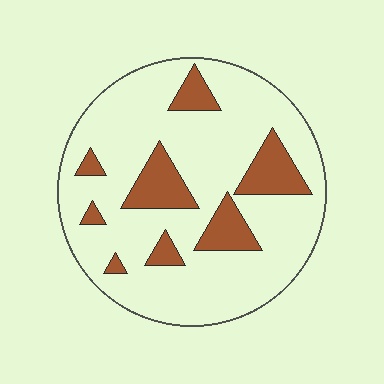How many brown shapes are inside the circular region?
8.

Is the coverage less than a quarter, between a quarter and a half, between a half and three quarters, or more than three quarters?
Less than a quarter.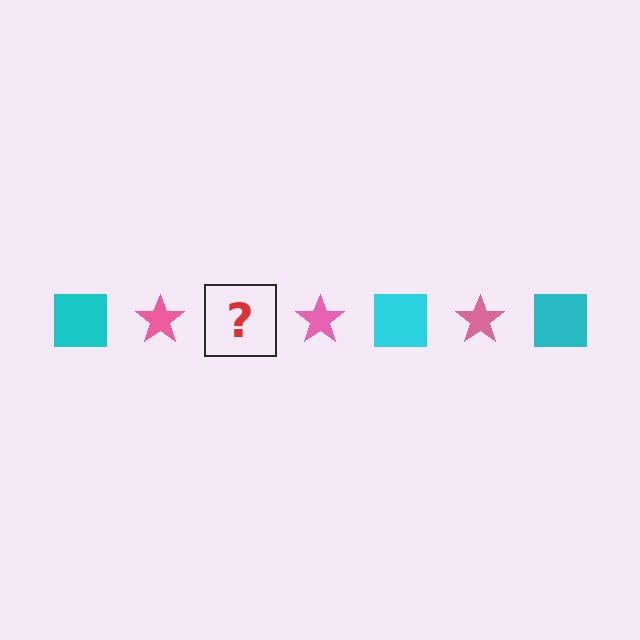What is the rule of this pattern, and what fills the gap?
The rule is that the pattern alternates between cyan square and pink star. The gap should be filled with a cyan square.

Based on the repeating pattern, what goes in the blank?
The blank should be a cyan square.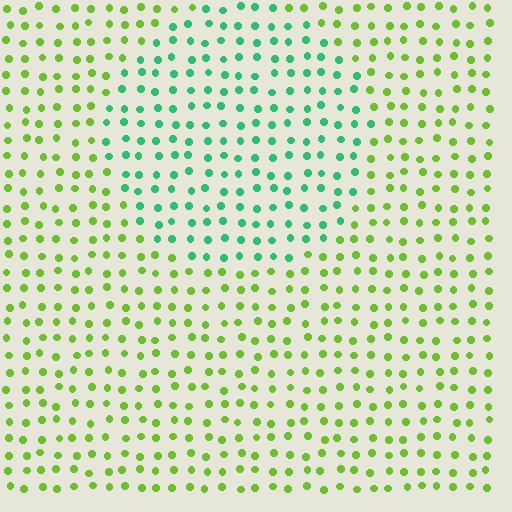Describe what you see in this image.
The image is filled with small lime elements in a uniform arrangement. A circle-shaped region is visible where the elements are tinted to a slightly different hue, forming a subtle color boundary.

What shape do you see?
I see a circle.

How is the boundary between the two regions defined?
The boundary is defined purely by a slight shift in hue (about 52 degrees). Spacing, size, and orientation are identical on both sides.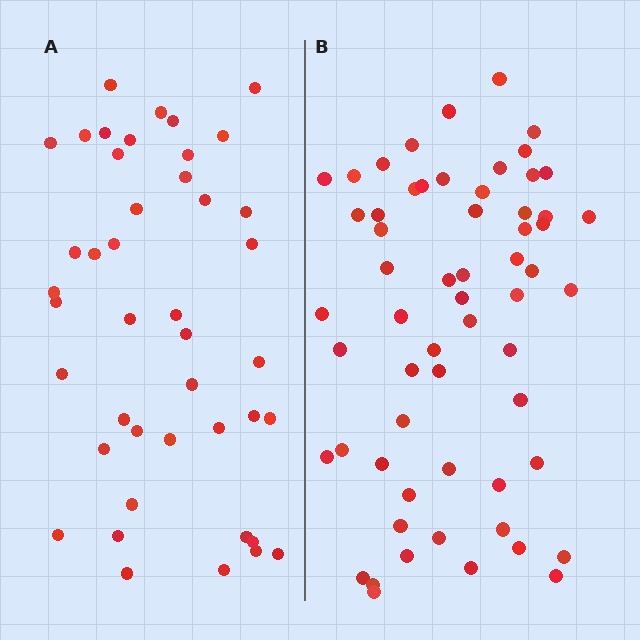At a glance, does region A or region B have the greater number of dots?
Region B (the right region) has more dots.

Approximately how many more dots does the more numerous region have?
Region B has approximately 15 more dots than region A.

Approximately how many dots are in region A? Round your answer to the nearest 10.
About 40 dots. (The exact count is 43, which rounds to 40.)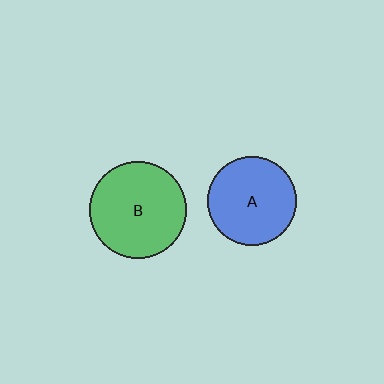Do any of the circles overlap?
No, none of the circles overlap.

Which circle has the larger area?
Circle B (green).